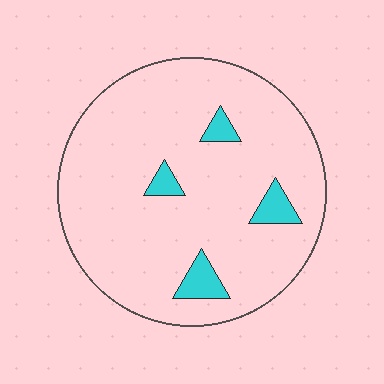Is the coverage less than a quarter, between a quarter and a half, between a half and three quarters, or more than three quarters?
Less than a quarter.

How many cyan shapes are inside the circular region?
4.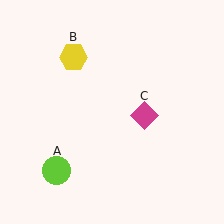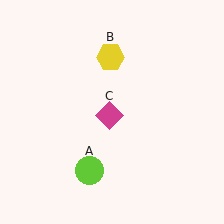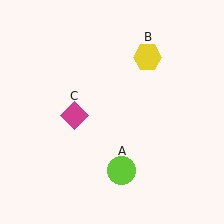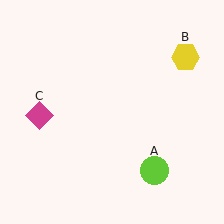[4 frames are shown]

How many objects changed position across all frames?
3 objects changed position: lime circle (object A), yellow hexagon (object B), magenta diamond (object C).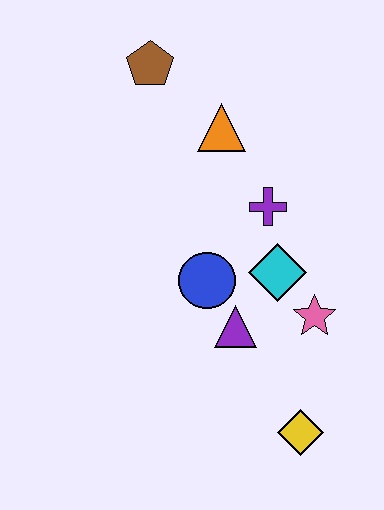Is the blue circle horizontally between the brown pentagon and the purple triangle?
Yes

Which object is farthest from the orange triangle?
The yellow diamond is farthest from the orange triangle.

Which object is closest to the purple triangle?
The blue circle is closest to the purple triangle.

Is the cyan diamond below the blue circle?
No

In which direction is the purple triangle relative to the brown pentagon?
The purple triangle is below the brown pentagon.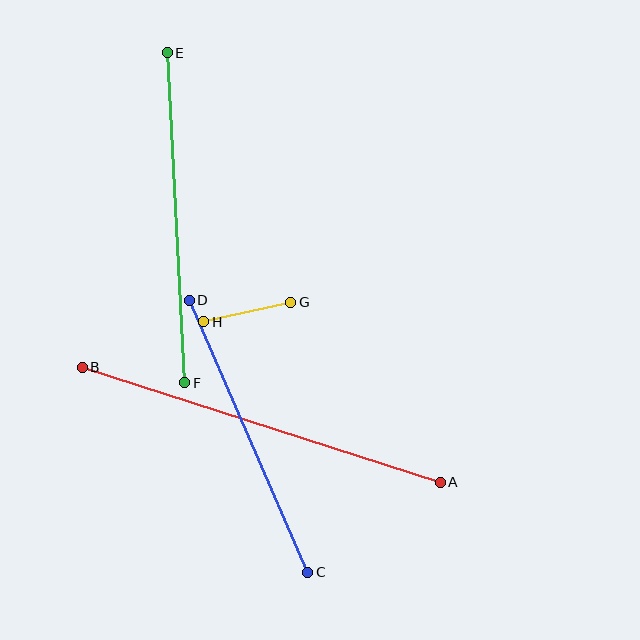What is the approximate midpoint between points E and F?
The midpoint is at approximately (176, 218) pixels.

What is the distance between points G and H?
The distance is approximately 89 pixels.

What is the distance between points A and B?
The distance is approximately 376 pixels.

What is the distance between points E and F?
The distance is approximately 331 pixels.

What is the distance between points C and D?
The distance is approximately 297 pixels.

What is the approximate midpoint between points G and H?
The midpoint is at approximately (247, 312) pixels.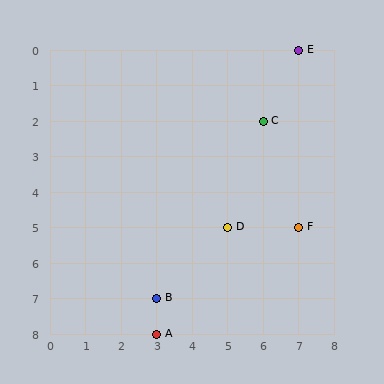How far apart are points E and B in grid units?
Points E and B are 4 columns and 7 rows apart (about 8.1 grid units diagonally).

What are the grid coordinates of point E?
Point E is at grid coordinates (7, 0).